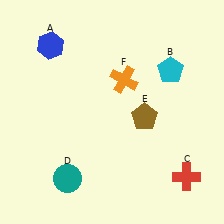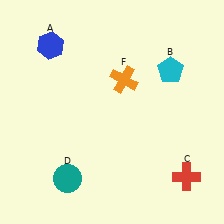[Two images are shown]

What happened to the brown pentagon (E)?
The brown pentagon (E) was removed in Image 2. It was in the bottom-right area of Image 1.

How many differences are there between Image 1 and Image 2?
There is 1 difference between the two images.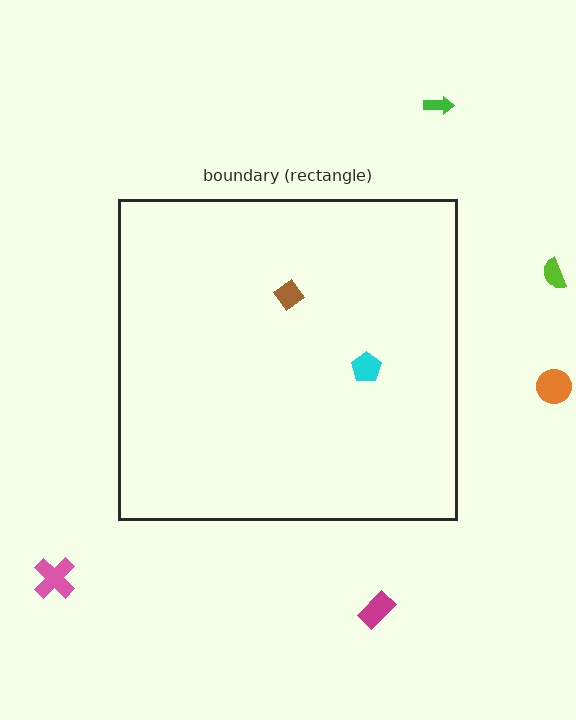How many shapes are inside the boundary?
2 inside, 5 outside.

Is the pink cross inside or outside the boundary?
Outside.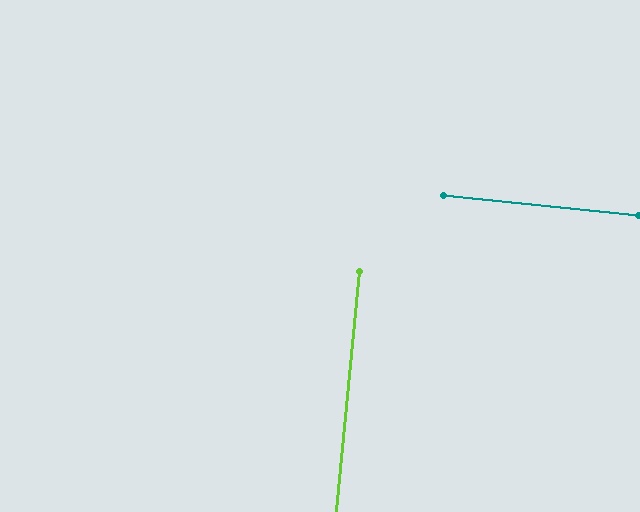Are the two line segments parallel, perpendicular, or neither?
Perpendicular — they meet at approximately 90°.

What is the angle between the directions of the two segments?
Approximately 90 degrees.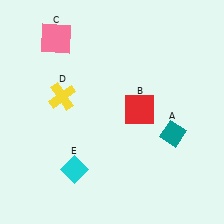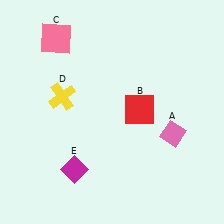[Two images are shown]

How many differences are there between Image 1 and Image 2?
There are 2 differences between the two images.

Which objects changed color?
A changed from teal to pink. E changed from cyan to magenta.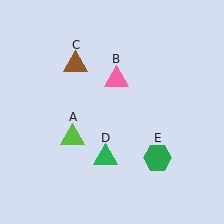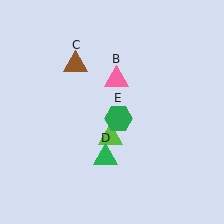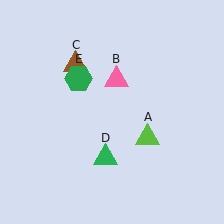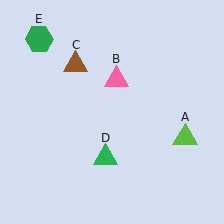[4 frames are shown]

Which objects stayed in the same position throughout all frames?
Pink triangle (object B) and brown triangle (object C) and green triangle (object D) remained stationary.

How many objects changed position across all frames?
2 objects changed position: lime triangle (object A), green hexagon (object E).